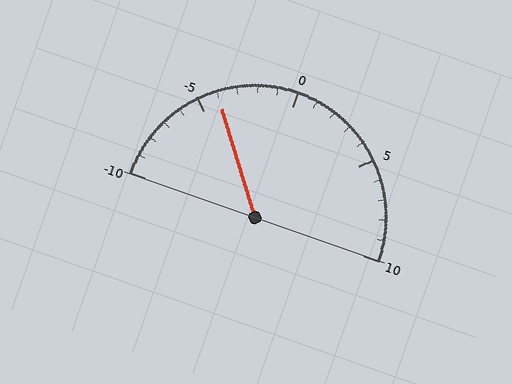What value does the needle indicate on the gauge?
The needle indicates approximately -4.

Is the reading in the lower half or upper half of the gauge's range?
The reading is in the lower half of the range (-10 to 10).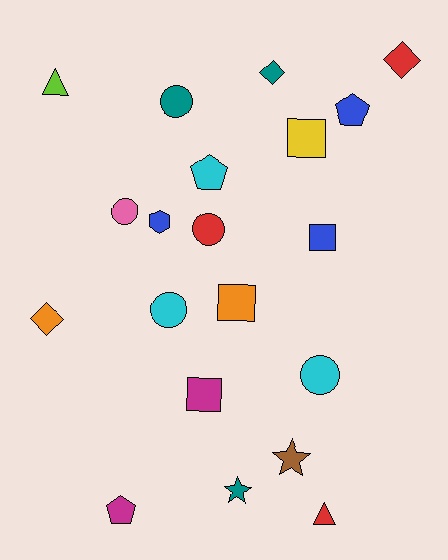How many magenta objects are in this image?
There are 2 magenta objects.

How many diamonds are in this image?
There are 3 diamonds.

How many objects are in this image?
There are 20 objects.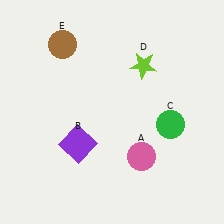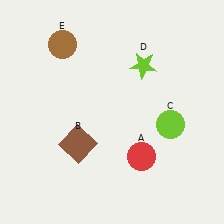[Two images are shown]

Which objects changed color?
A changed from pink to red. B changed from purple to brown. C changed from green to lime.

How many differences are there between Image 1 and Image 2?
There are 3 differences between the two images.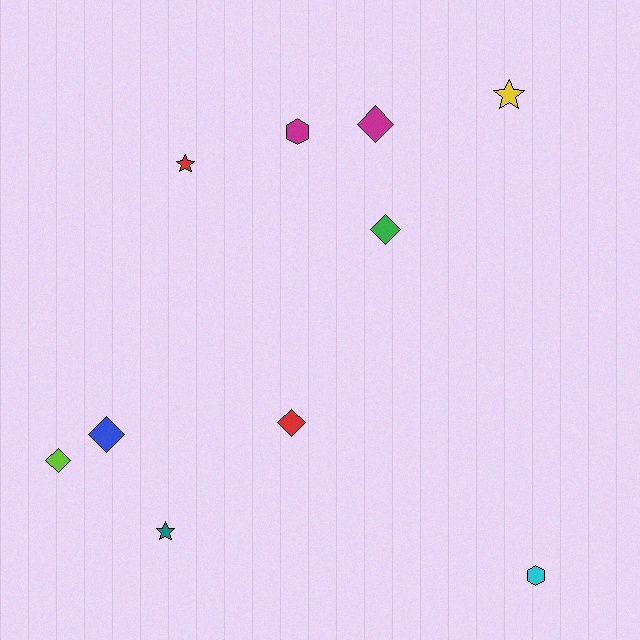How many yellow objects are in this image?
There is 1 yellow object.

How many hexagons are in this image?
There are 2 hexagons.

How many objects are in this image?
There are 10 objects.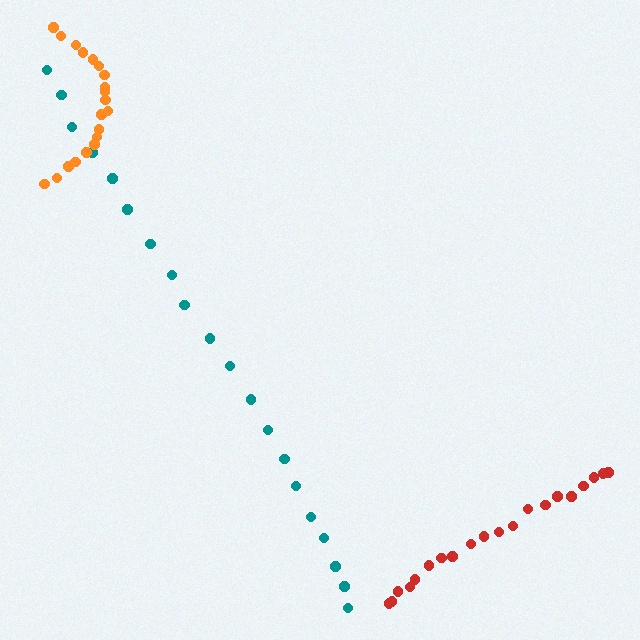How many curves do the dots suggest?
There are 3 distinct paths.